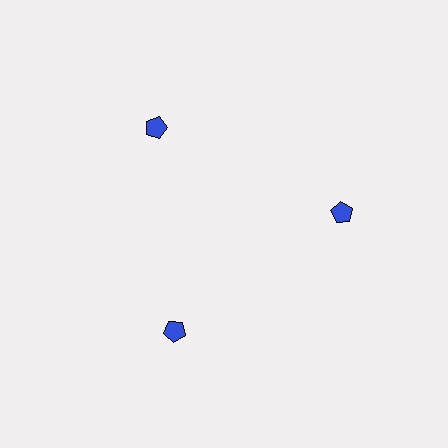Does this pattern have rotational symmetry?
Yes, this pattern has 3-fold rotational symmetry. It looks the same after rotating 120 degrees around the center.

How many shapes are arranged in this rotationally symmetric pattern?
There are 6 shapes, arranged in 3 groups of 2.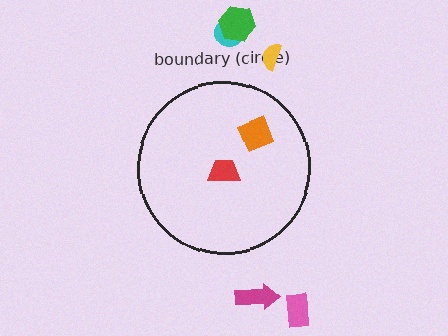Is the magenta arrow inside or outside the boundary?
Outside.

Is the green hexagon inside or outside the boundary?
Outside.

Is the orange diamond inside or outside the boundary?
Inside.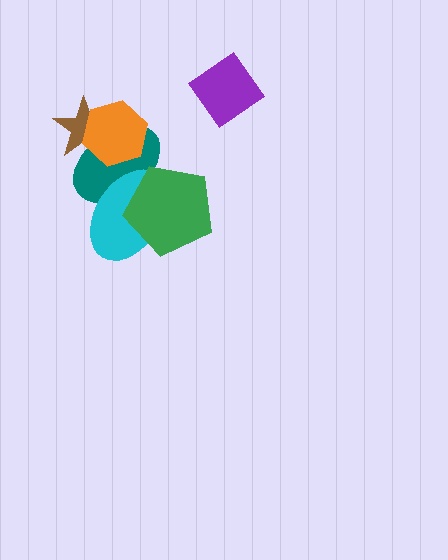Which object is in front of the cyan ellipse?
The green pentagon is in front of the cyan ellipse.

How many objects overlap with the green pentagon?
2 objects overlap with the green pentagon.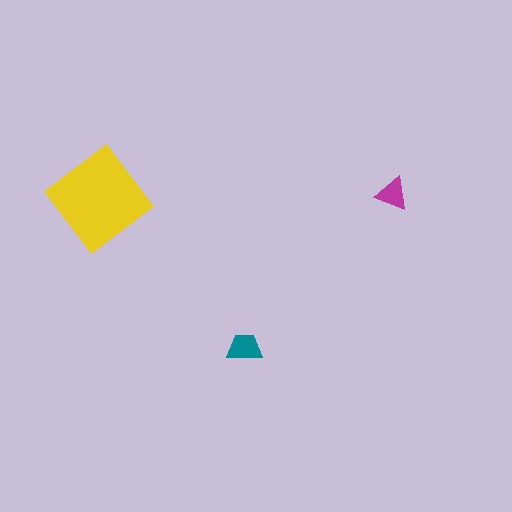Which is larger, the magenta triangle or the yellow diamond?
The yellow diamond.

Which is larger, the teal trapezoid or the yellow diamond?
The yellow diamond.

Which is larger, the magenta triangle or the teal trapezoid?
The teal trapezoid.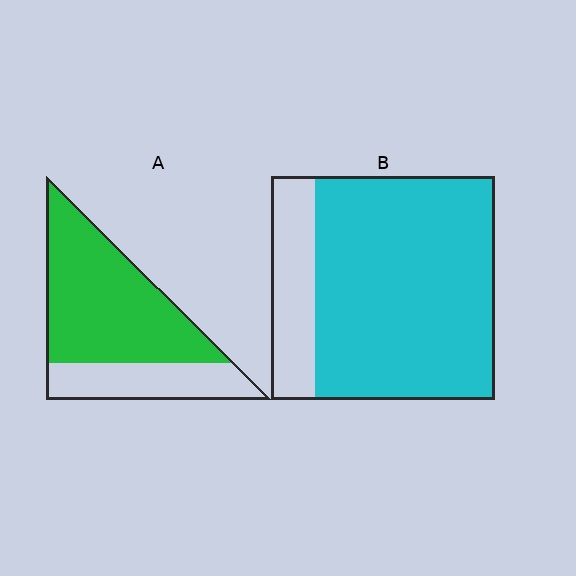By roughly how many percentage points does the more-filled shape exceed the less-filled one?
By roughly 10 percentage points (B over A).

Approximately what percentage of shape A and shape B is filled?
A is approximately 70% and B is approximately 80%.